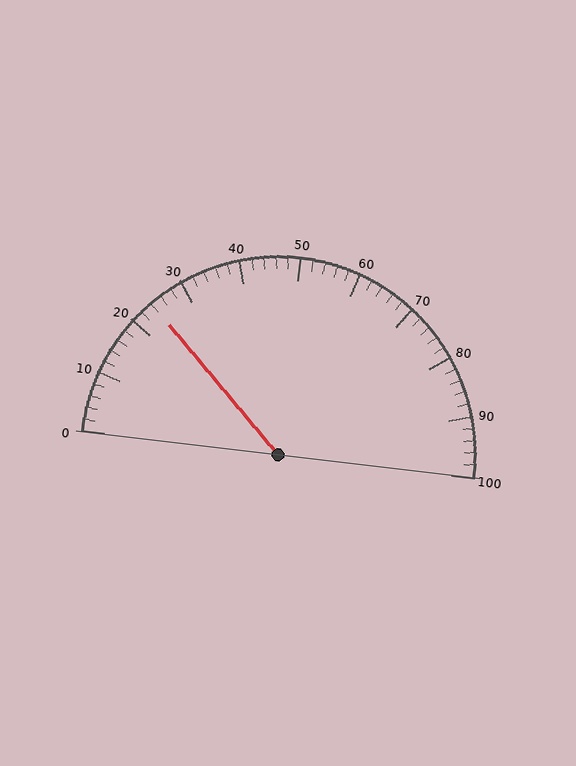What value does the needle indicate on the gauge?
The needle indicates approximately 24.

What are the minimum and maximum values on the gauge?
The gauge ranges from 0 to 100.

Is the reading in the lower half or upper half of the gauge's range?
The reading is in the lower half of the range (0 to 100).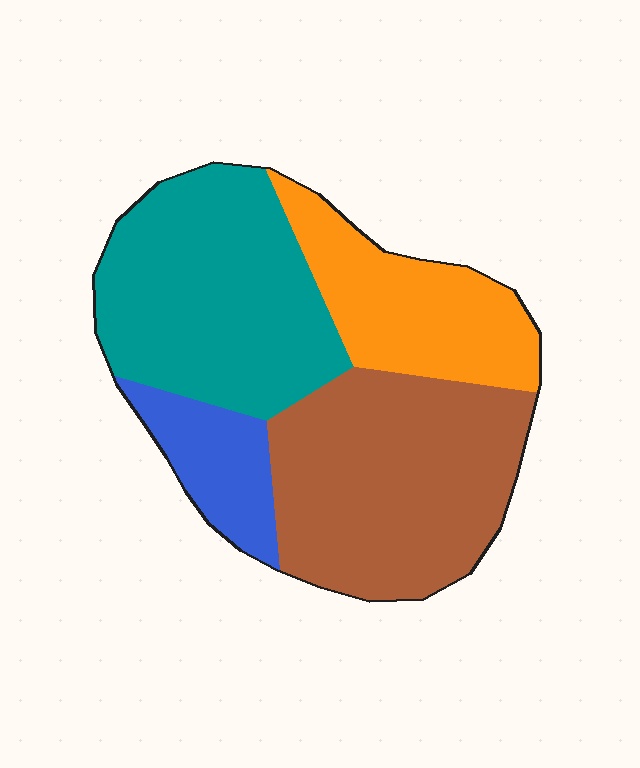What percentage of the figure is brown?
Brown covers around 35% of the figure.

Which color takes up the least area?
Blue, at roughly 10%.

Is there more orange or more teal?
Teal.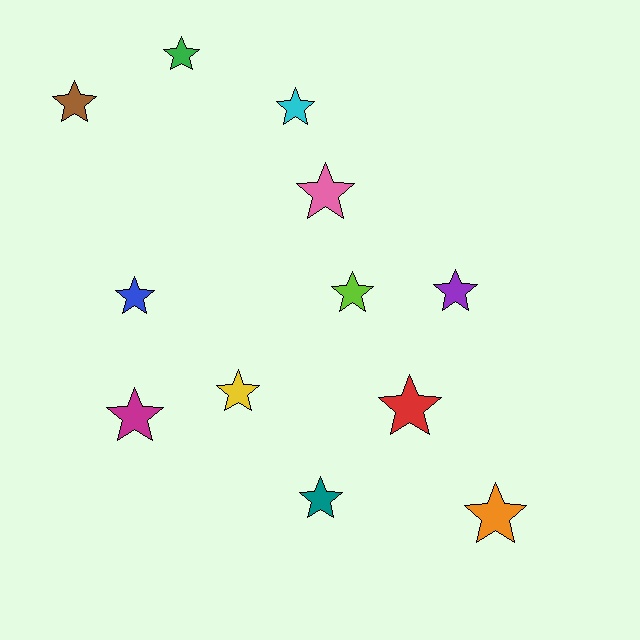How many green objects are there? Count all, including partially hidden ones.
There is 1 green object.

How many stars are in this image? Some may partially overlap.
There are 12 stars.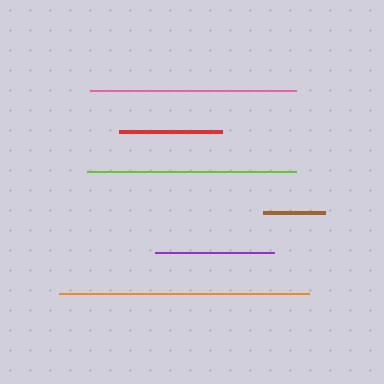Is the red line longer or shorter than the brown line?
The red line is longer than the brown line.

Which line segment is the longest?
The orange line is the longest at approximately 249 pixels.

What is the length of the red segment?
The red segment is approximately 104 pixels long.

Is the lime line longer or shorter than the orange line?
The orange line is longer than the lime line.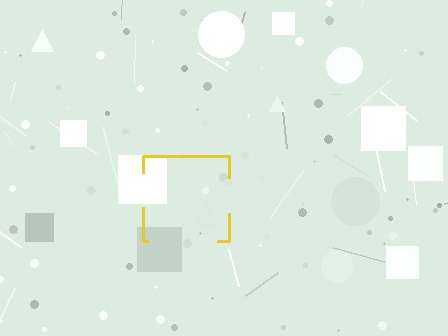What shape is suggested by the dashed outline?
The dashed outline suggests a square.